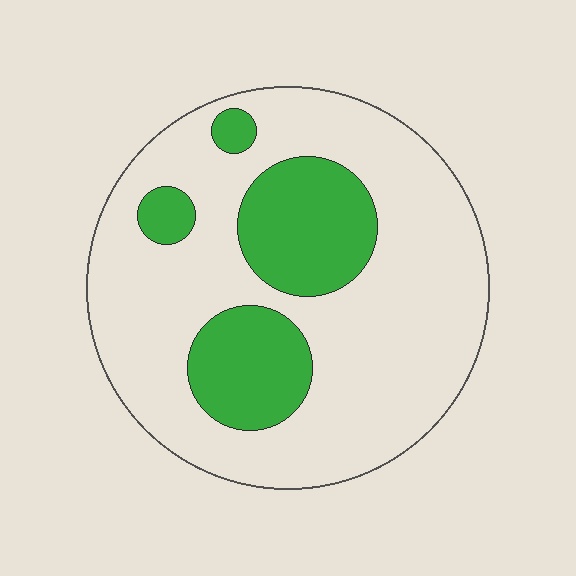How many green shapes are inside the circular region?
4.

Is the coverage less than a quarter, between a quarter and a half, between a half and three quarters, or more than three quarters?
Between a quarter and a half.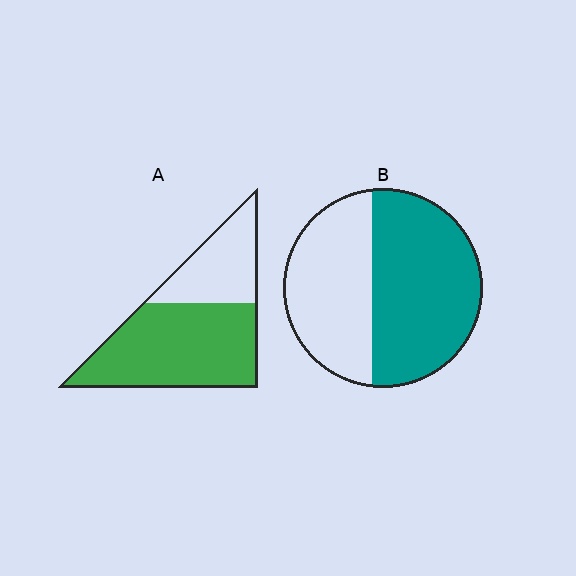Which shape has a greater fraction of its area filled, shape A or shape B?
Shape A.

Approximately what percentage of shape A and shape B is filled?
A is approximately 65% and B is approximately 55%.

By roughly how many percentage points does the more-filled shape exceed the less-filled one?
By roughly 10 percentage points (A over B).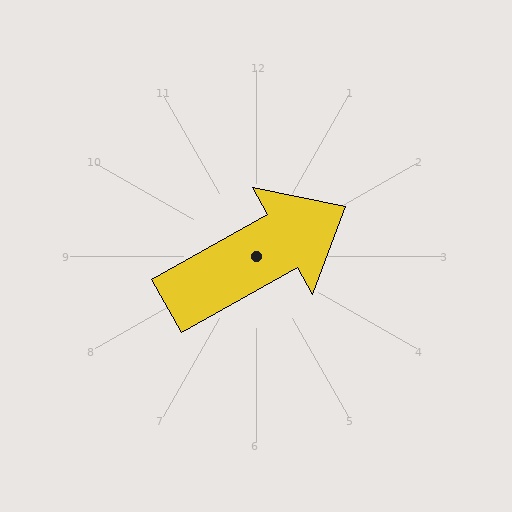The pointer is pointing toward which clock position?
Roughly 2 o'clock.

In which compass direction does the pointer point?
Northeast.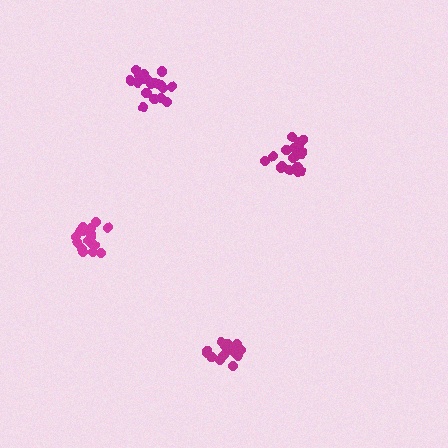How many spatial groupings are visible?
There are 4 spatial groupings.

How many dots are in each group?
Group 1: 17 dots, Group 2: 19 dots, Group 3: 19 dots, Group 4: 19 dots (74 total).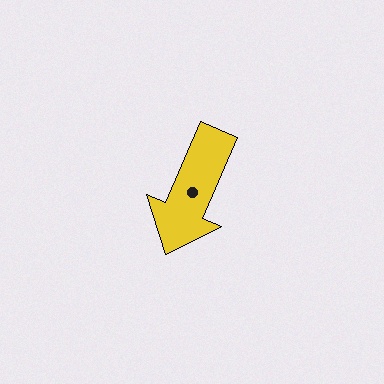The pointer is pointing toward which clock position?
Roughly 7 o'clock.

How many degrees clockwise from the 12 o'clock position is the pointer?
Approximately 203 degrees.